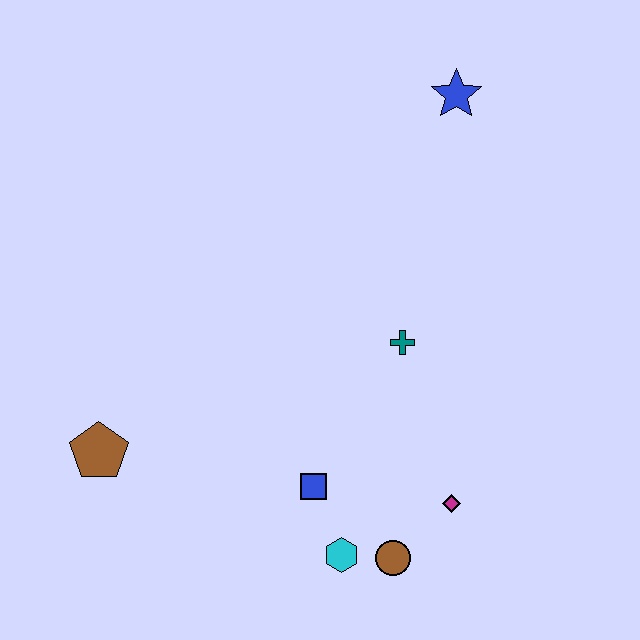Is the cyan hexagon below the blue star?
Yes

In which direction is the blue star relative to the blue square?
The blue star is above the blue square.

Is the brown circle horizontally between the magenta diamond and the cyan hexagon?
Yes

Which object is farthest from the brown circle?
The blue star is farthest from the brown circle.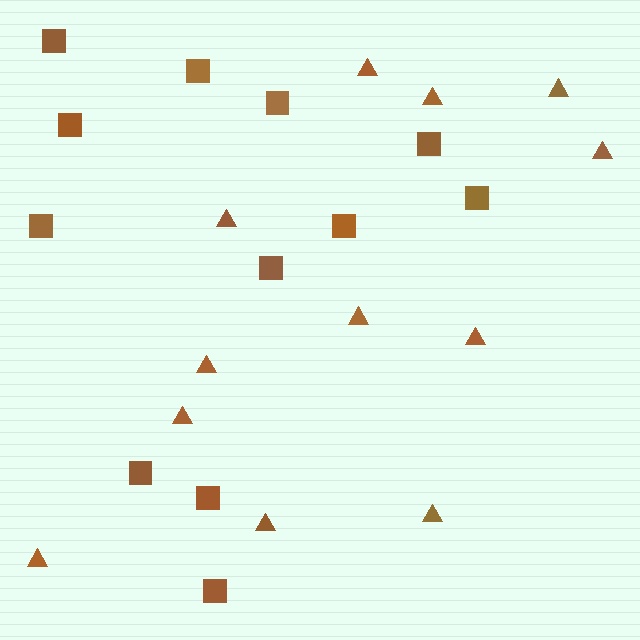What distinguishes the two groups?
There are 2 groups: one group of triangles (12) and one group of squares (12).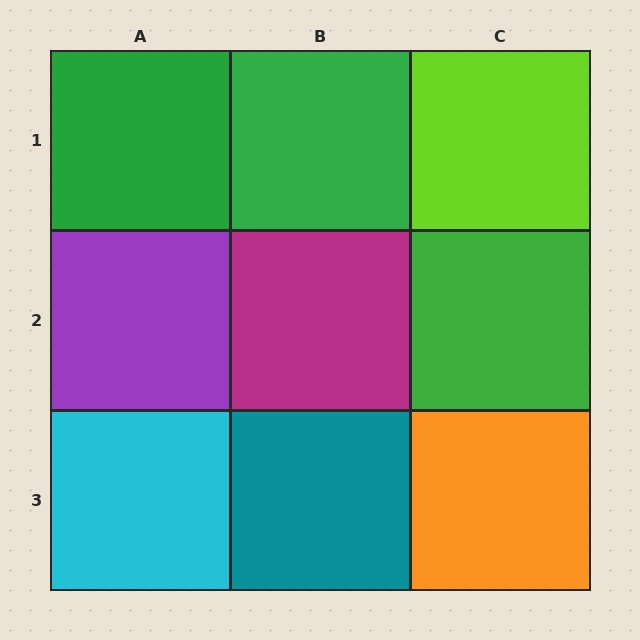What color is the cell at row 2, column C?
Green.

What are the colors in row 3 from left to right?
Cyan, teal, orange.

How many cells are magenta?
1 cell is magenta.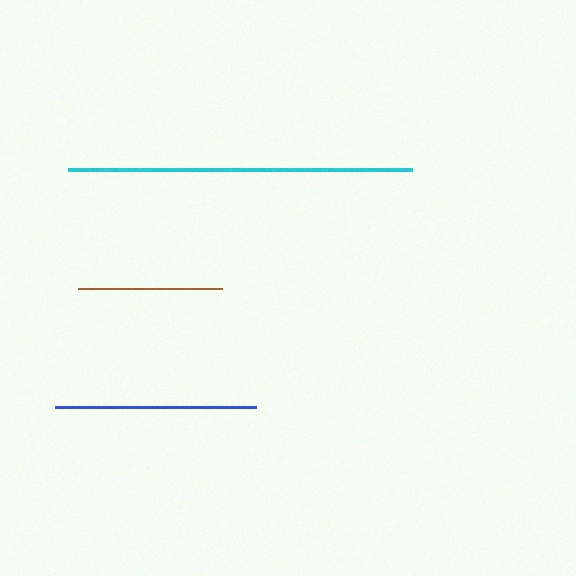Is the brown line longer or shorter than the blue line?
The blue line is longer than the brown line.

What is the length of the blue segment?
The blue segment is approximately 201 pixels long.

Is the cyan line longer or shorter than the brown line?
The cyan line is longer than the brown line.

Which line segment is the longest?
The cyan line is the longest at approximately 344 pixels.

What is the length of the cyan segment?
The cyan segment is approximately 344 pixels long.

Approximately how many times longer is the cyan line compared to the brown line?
The cyan line is approximately 2.4 times the length of the brown line.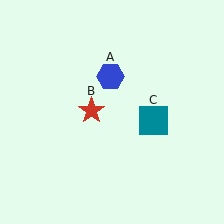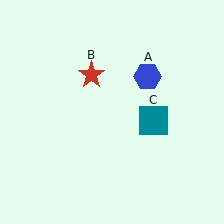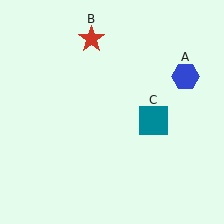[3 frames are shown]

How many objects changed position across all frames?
2 objects changed position: blue hexagon (object A), red star (object B).